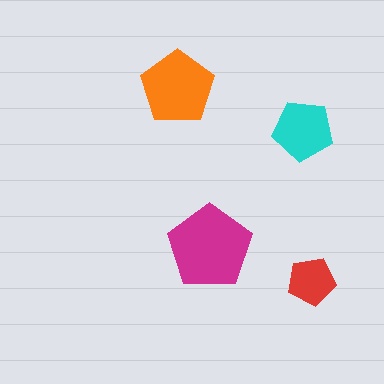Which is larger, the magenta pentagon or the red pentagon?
The magenta one.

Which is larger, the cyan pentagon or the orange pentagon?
The orange one.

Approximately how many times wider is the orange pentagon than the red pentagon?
About 1.5 times wider.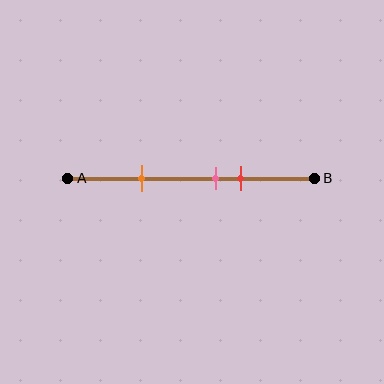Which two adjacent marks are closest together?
The pink and red marks are the closest adjacent pair.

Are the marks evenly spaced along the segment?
No, the marks are not evenly spaced.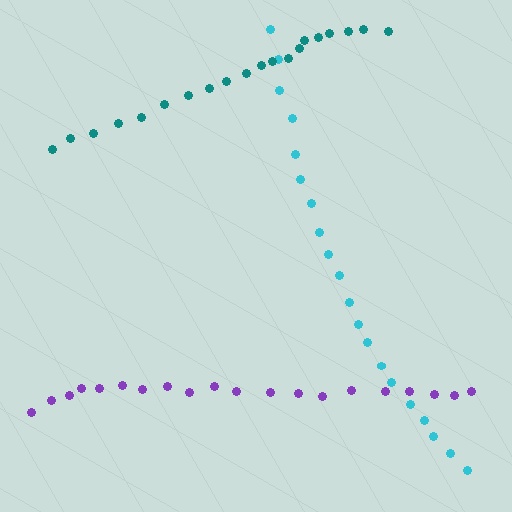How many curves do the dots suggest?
There are 3 distinct paths.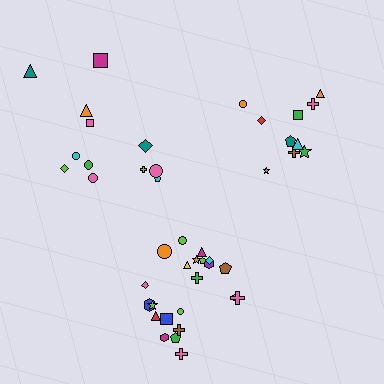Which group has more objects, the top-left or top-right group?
The top-left group.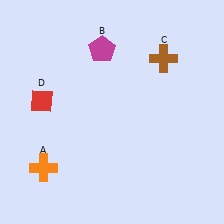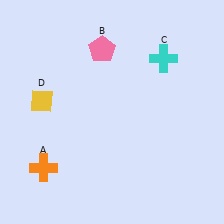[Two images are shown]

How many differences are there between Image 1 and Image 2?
There are 3 differences between the two images.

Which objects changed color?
B changed from magenta to pink. C changed from brown to cyan. D changed from red to yellow.